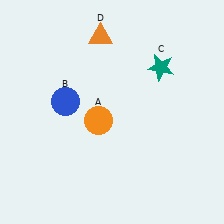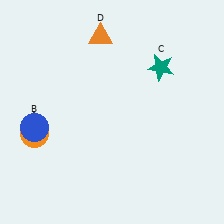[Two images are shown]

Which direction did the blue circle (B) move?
The blue circle (B) moved left.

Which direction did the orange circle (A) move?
The orange circle (A) moved left.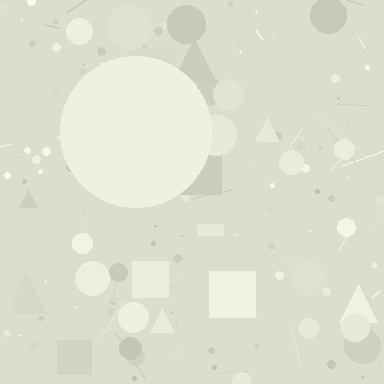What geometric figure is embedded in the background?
A circle is embedded in the background.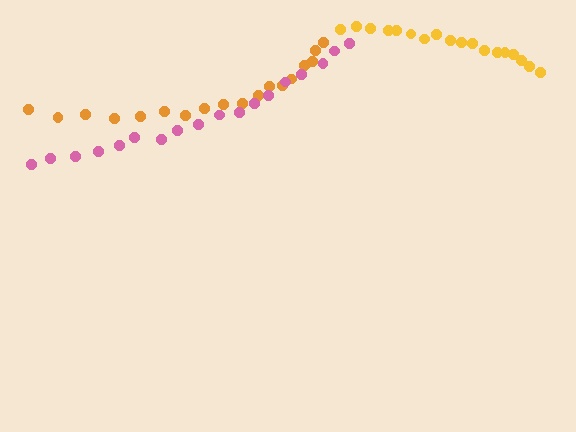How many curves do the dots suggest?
There are 3 distinct paths.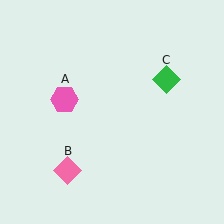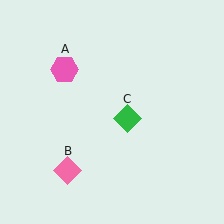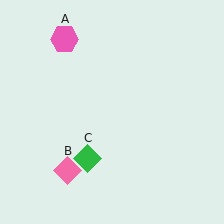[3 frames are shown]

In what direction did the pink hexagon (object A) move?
The pink hexagon (object A) moved up.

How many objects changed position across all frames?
2 objects changed position: pink hexagon (object A), green diamond (object C).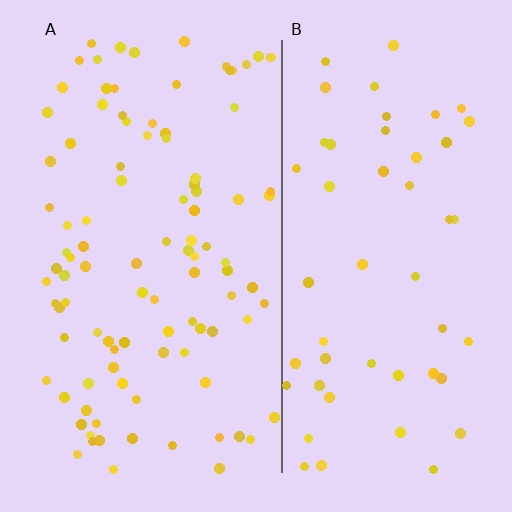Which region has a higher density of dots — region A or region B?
A (the left).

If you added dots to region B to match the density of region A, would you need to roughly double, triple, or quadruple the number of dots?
Approximately double.